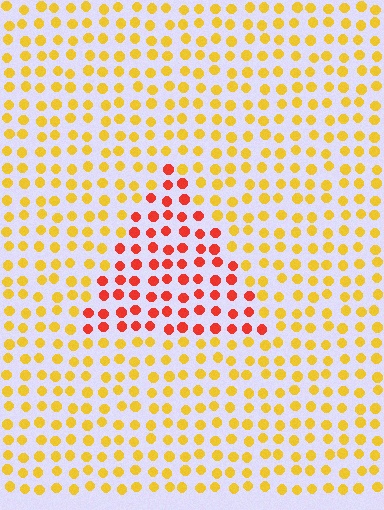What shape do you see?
I see a triangle.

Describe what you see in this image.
The image is filled with small yellow elements in a uniform arrangement. A triangle-shaped region is visible where the elements are tinted to a slightly different hue, forming a subtle color boundary.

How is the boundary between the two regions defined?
The boundary is defined purely by a slight shift in hue (about 45 degrees). Spacing, size, and orientation are identical on both sides.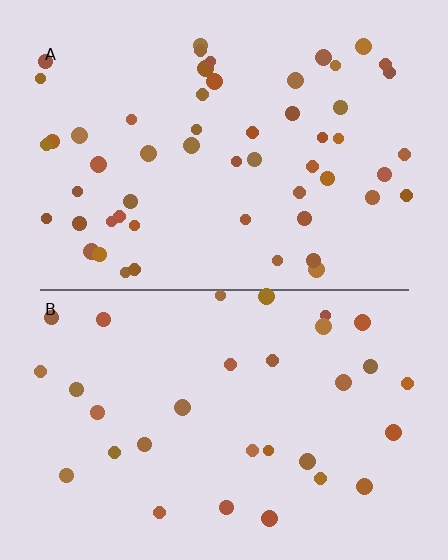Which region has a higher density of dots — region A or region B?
A (the top).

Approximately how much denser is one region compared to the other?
Approximately 1.7× — region A over region B.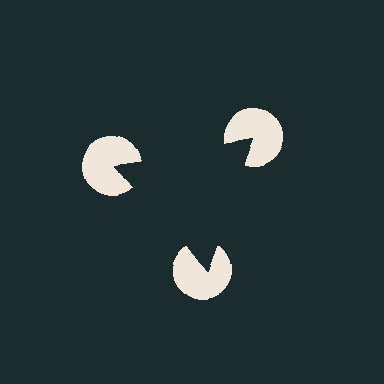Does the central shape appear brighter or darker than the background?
It typically appears slightly darker than the background, even though no actual brightness change is drawn.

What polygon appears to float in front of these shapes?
An illusory triangle — its edges are inferred from the aligned wedge cuts in the pac-man discs, not physically drawn.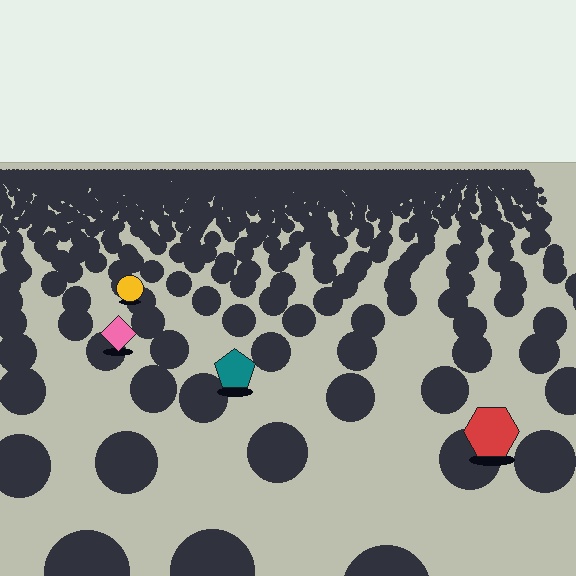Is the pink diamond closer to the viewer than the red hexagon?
No. The red hexagon is closer — you can tell from the texture gradient: the ground texture is coarser near it.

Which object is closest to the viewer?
The red hexagon is closest. The texture marks near it are larger and more spread out.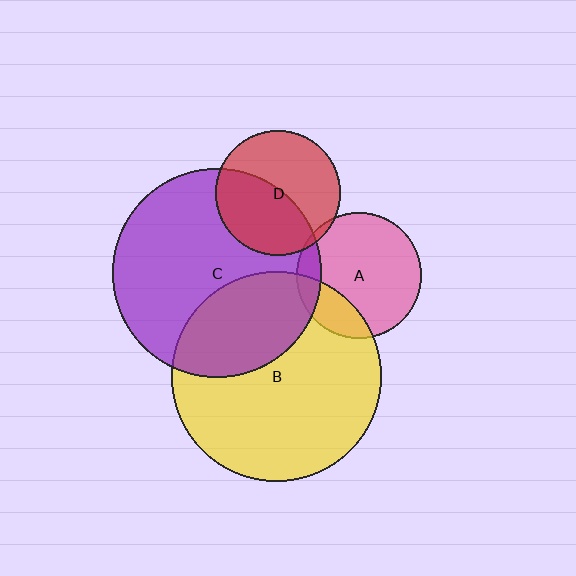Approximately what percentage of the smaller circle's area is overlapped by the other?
Approximately 10%.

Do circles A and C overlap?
Yes.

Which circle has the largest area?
Circle B (yellow).